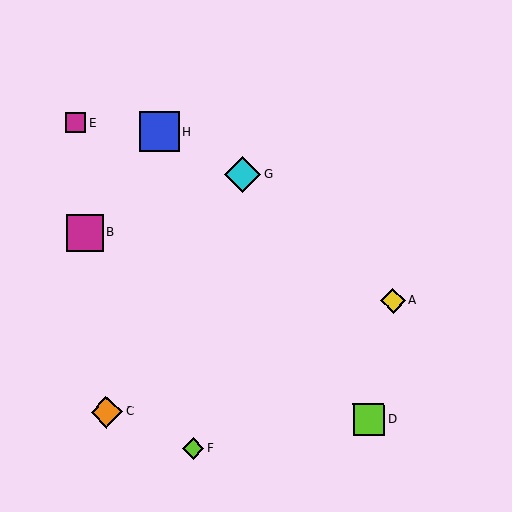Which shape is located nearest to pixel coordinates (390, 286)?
The yellow diamond (labeled A) at (393, 301) is nearest to that location.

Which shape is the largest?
The blue square (labeled H) is the largest.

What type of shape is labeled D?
Shape D is a lime square.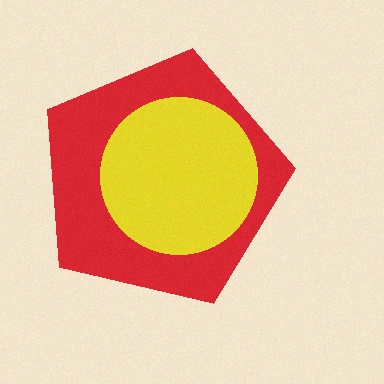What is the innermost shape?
The yellow circle.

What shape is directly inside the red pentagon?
The yellow circle.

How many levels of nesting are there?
2.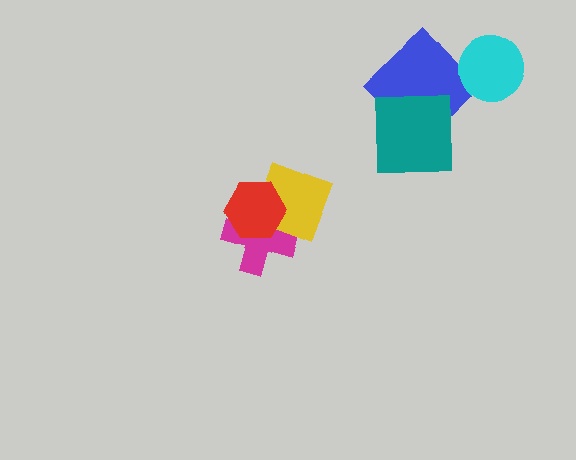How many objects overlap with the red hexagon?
2 objects overlap with the red hexagon.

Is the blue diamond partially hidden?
Yes, it is partially covered by another shape.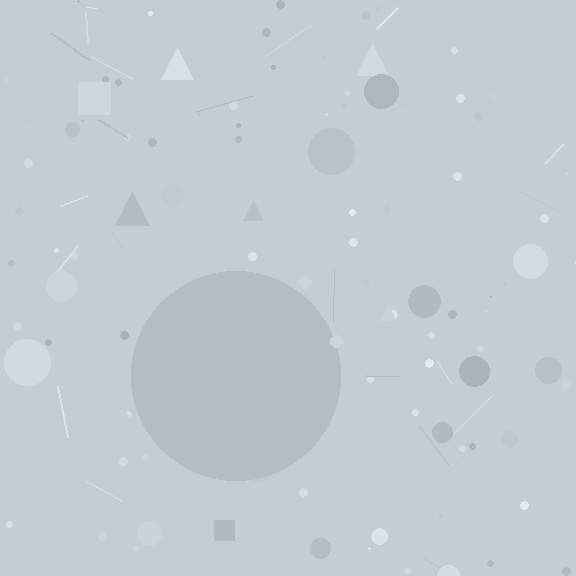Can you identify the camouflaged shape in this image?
The camouflaged shape is a circle.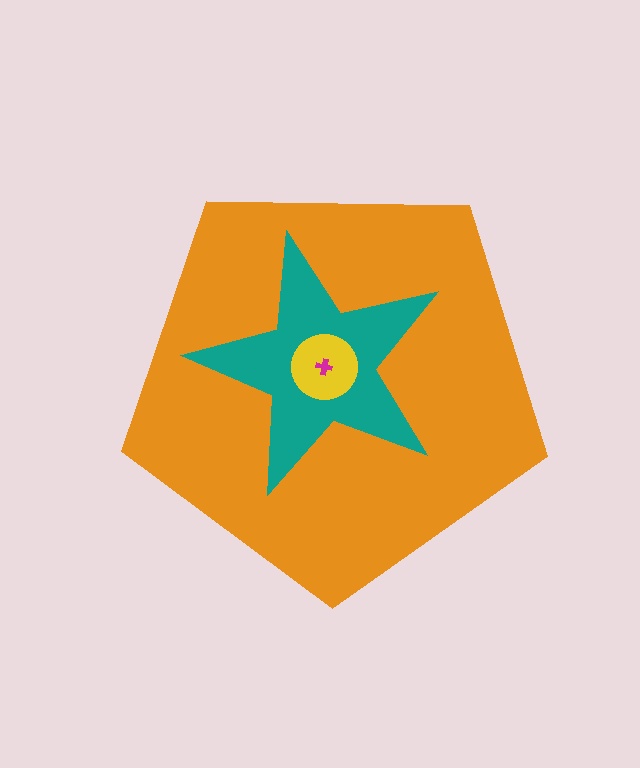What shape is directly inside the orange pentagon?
The teal star.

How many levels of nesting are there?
4.